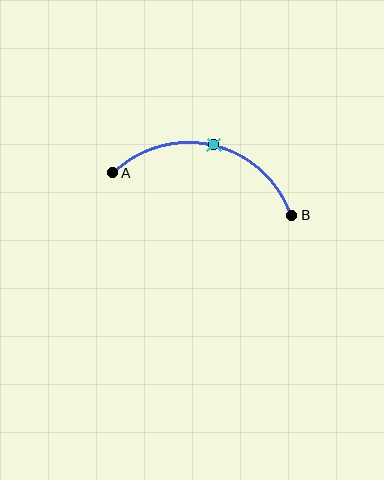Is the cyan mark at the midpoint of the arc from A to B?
Yes. The cyan mark lies on the arc at equal arc-length from both A and B — it is the arc midpoint.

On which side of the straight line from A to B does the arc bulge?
The arc bulges above the straight line connecting A and B.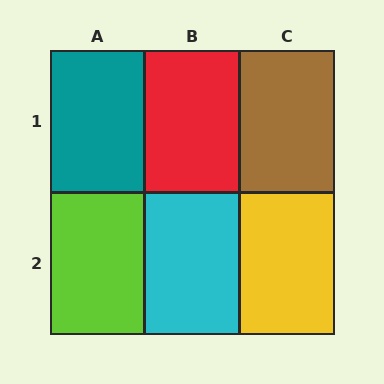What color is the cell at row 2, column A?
Lime.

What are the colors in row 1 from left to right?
Teal, red, brown.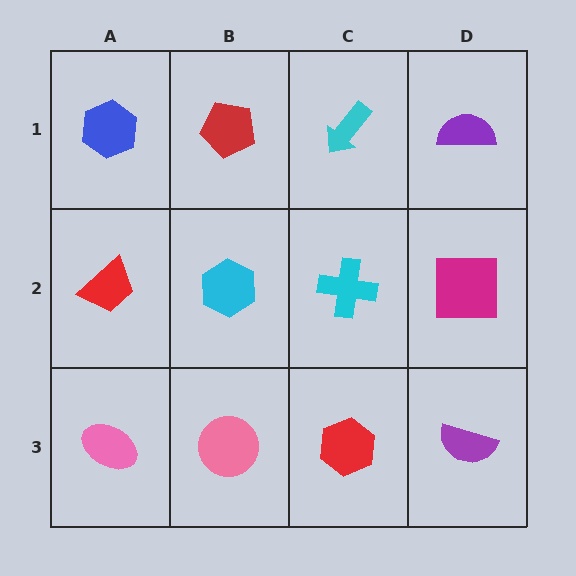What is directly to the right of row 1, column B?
A cyan arrow.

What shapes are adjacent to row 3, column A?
A red trapezoid (row 2, column A), a pink circle (row 3, column B).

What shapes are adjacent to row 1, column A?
A red trapezoid (row 2, column A), a red pentagon (row 1, column B).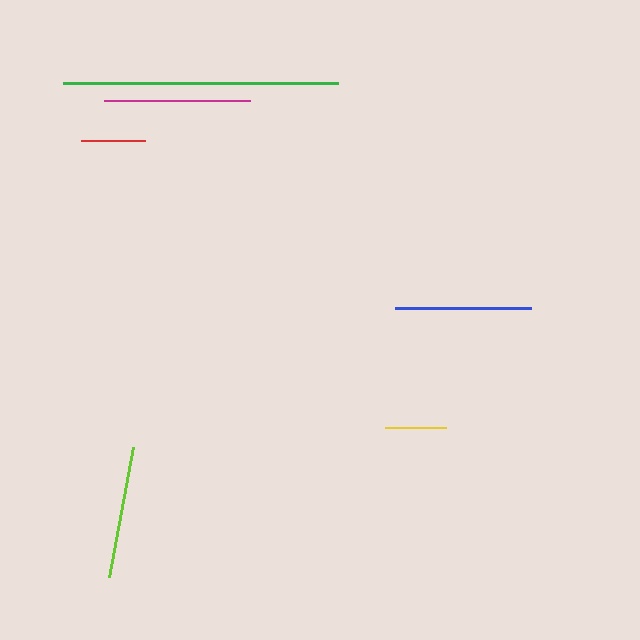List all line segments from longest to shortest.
From longest to shortest: green, magenta, blue, lime, red, yellow.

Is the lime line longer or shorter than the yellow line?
The lime line is longer than the yellow line.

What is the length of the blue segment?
The blue segment is approximately 136 pixels long.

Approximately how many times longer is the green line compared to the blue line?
The green line is approximately 2.0 times the length of the blue line.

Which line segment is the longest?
The green line is the longest at approximately 275 pixels.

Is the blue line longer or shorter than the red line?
The blue line is longer than the red line.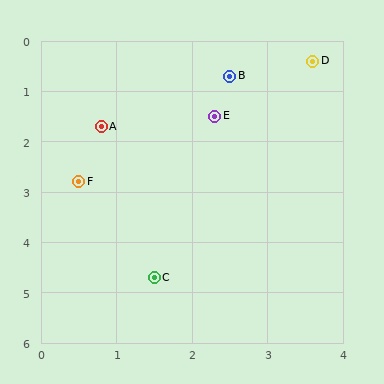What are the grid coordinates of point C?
Point C is at approximately (1.5, 4.7).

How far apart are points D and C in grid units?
Points D and C are about 4.8 grid units apart.